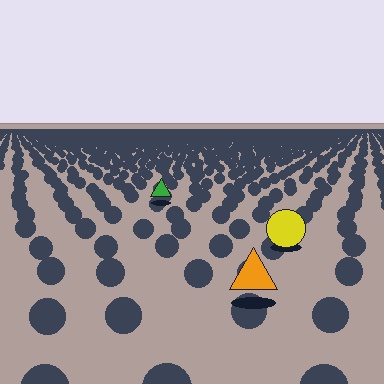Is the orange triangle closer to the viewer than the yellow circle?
Yes. The orange triangle is closer — you can tell from the texture gradient: the ground texture is coarser near it.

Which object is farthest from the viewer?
The green triangle is farthest from the viewer. It appears smaller and the ground texture around it is denser.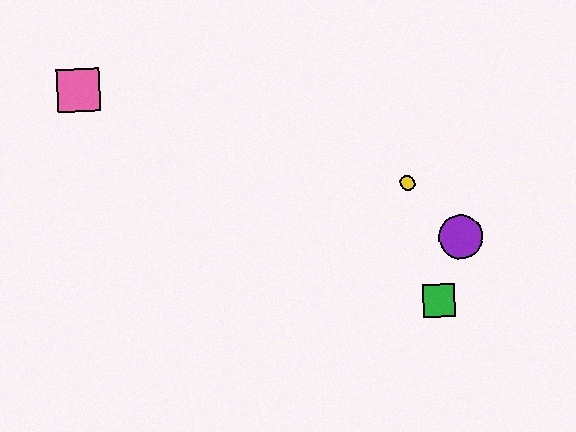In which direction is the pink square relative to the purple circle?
The pink square is to the left of the purple circle.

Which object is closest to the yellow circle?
The purple circle is closest to the yellow circle.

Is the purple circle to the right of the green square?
Yes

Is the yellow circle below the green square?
No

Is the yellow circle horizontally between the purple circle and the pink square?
Yes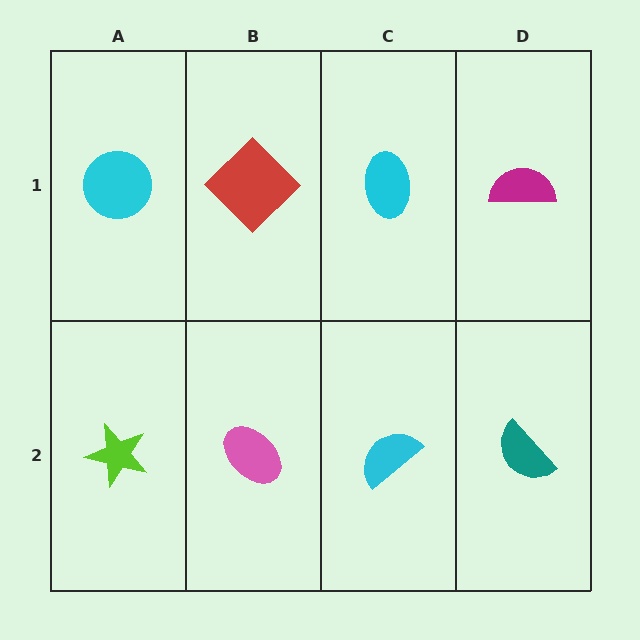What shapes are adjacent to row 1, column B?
A pink ellipse (row 2, column B), a cyan circle (row 1, column A), a cyan ellipse (row 1, column C).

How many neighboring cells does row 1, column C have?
3.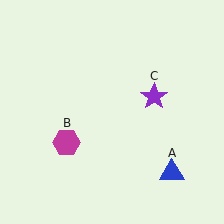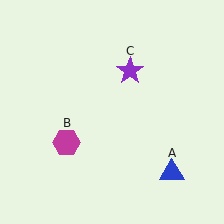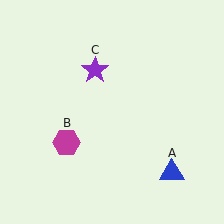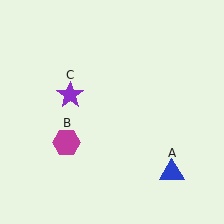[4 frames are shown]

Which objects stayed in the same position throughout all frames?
Blue triangle (object A) and magenta hexagon (object B) remained stationary.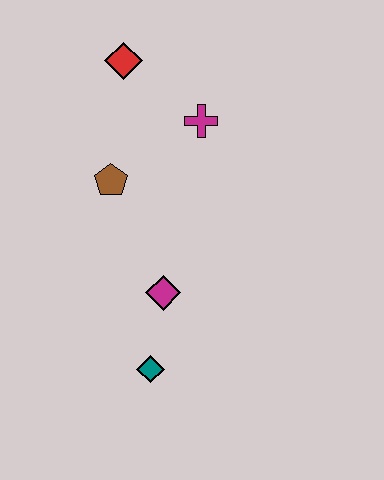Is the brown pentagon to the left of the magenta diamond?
Yes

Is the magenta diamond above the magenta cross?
No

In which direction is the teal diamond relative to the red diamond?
The teal diamond is below the red diamond.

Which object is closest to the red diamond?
The magenta cross is closest to the red diamond.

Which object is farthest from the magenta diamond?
The red diamond is farthest from the magenta diamond.